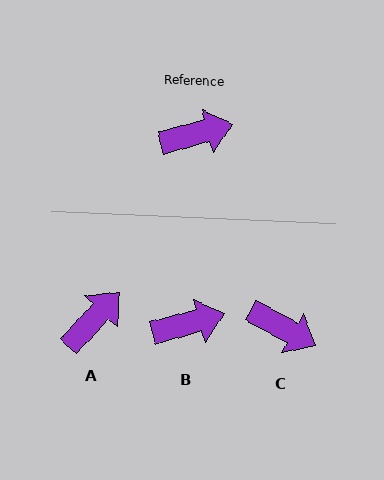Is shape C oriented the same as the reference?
No, it is off by about 43 degrees.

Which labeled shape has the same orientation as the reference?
B.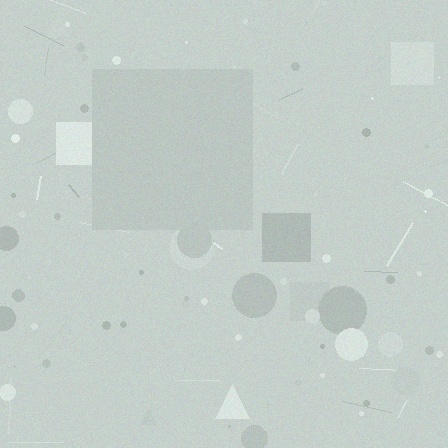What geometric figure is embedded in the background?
A square is embedded in the background.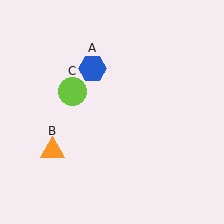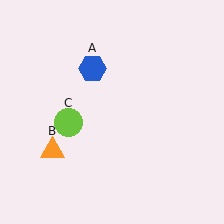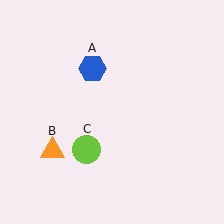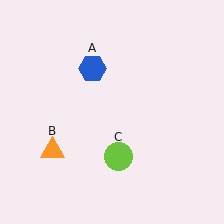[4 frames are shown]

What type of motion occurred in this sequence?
The lime circle (object C) rotated counterclockwise around the center of the scene.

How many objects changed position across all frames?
1 object changed position: lime circle (object C).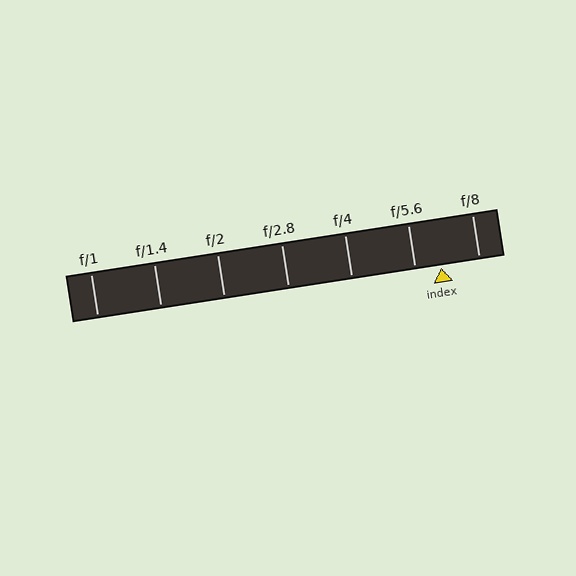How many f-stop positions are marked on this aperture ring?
There are 7 f-stop positions marked.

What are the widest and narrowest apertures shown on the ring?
The widest aperture shown is f/1 and the narrowest is f/8.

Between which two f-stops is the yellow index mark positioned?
The index mark is between f/5.6 and f/8.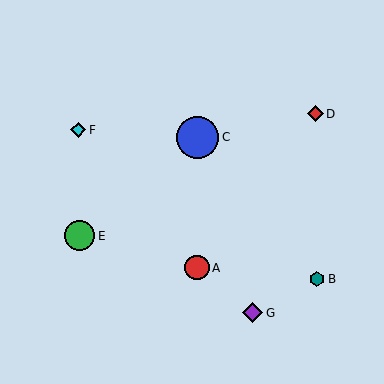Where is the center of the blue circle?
The center of the blue circle is at (198, 137).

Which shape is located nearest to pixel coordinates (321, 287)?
The teal hexagon (labeled B) at (317, 279) is nearest to that location.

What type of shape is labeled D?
Shape D is a red diamond.